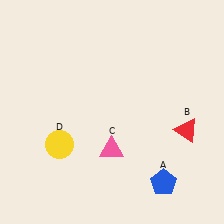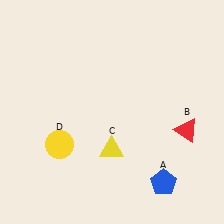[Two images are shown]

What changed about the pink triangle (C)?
In Image 1, C is pink. In Image 2, it changed to yellow.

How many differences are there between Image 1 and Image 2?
There is 1 difference between the two images.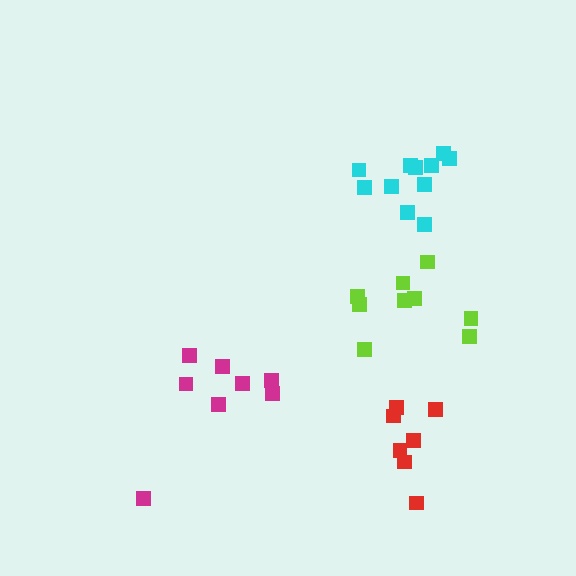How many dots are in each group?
Group 1: 8 dots, Group 2: 11 dots, Group 3: 7 dots, Group 4: 9 dots (35 total).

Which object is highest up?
The cyan cluster is topmost.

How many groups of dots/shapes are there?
There are 4 groups.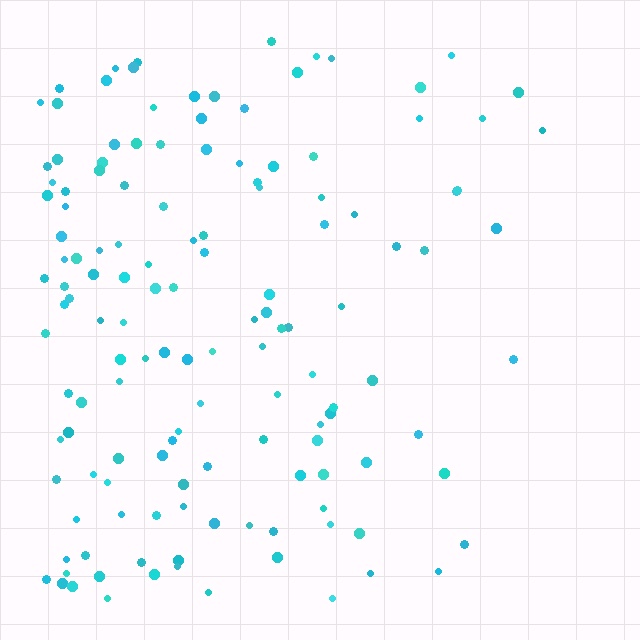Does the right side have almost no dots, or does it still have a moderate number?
Still a moderate number, just noticeably fewer than the left.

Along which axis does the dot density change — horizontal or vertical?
Horizontal.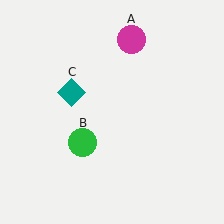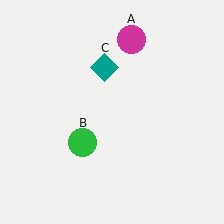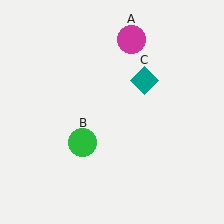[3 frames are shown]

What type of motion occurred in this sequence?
The teal diamond (object C) rotated clockwise around the center of the scene.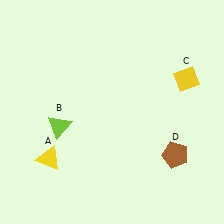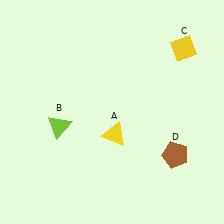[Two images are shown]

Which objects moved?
The objects that moved are: the yellow triangle (A), the yellow diamond (C).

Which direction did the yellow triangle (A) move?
The yellow triangle (A) moved right.